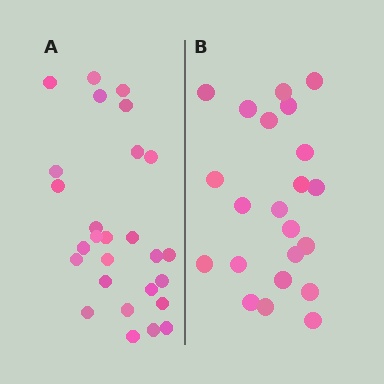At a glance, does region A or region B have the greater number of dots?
Region A (the left region) has more dots.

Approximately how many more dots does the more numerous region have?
Region A has about 5 more dots than region B.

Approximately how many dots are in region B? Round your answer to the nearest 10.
About 20 dots. (The exact count is 22, which rounds to 20.)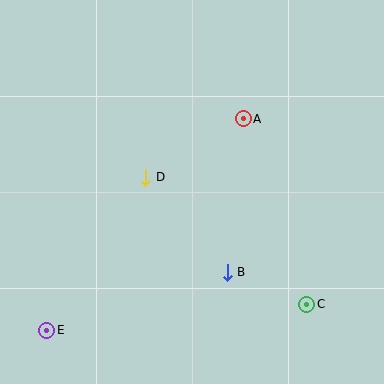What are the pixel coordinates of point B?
Point B is at (227, 272).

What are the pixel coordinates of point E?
Point E is at (47, 330).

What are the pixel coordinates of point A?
Point A is at (243, 119).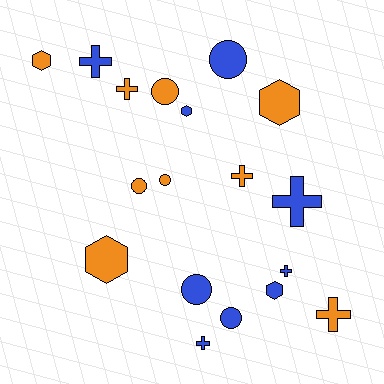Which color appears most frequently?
Blue, with 9 objects.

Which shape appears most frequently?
Cross, with 7 objects.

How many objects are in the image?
There are 18 objects.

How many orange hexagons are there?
There are 3 orange hexagons.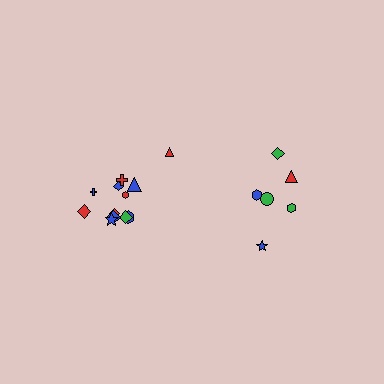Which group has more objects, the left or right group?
The left group.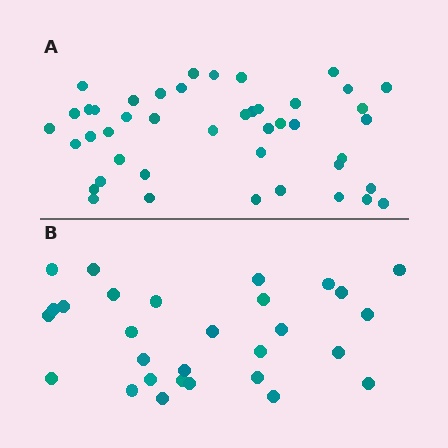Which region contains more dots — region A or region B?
Region A (the top region) has more dots.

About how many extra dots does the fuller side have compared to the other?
Region A has approximately 15 more dots than region B.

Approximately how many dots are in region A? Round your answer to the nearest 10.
About 40 dots. (The exact count is 44, which rounds to 40.)